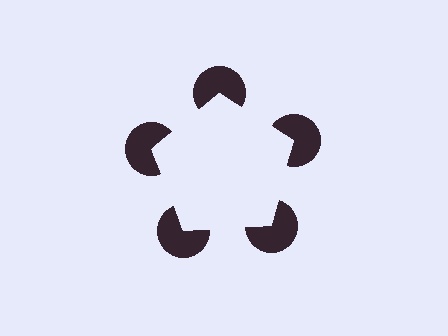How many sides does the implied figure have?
5 sides.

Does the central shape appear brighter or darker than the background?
It typically appears slightly brighter than the background, even though no actual brightness change is drawn.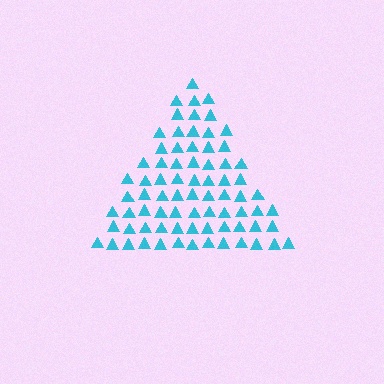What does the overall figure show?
The overall figure shows a triangle.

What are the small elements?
The small elements are triangles.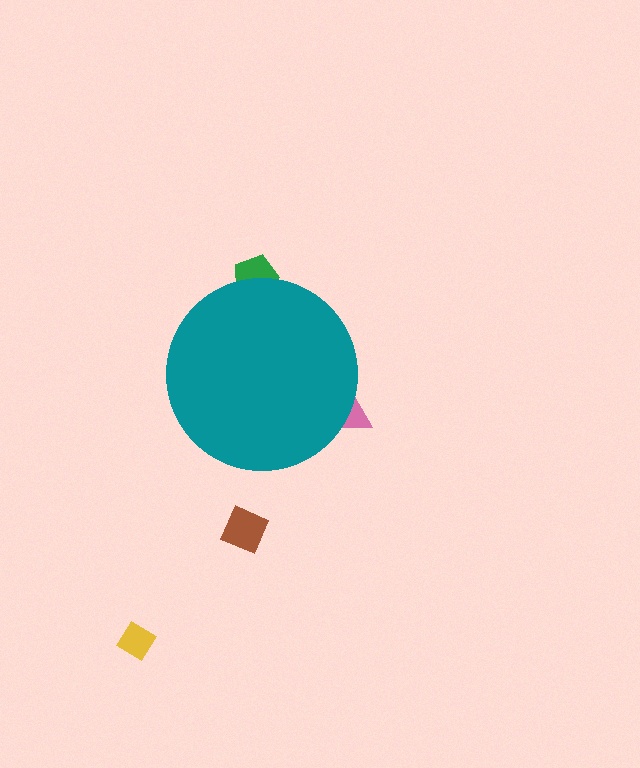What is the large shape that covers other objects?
A teal circle.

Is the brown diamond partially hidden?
No, the brown diamond is fully visible.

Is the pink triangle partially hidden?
Yes, the pink triangle is partially hidden behind the teal circle.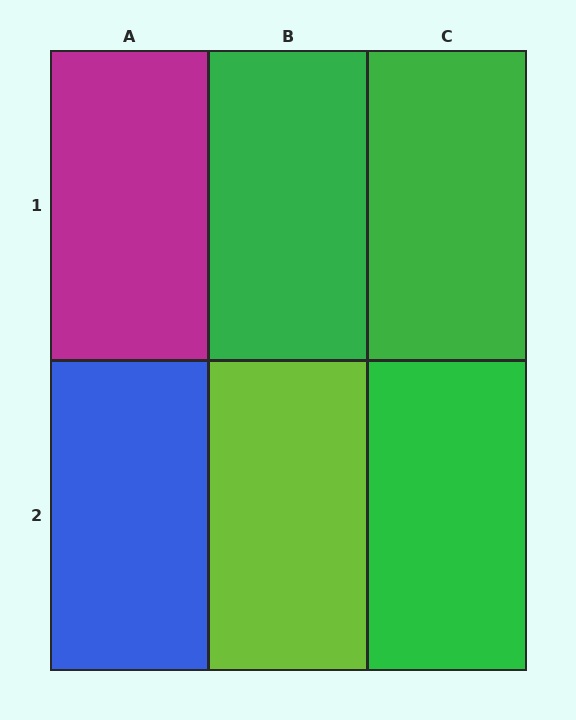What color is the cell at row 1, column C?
Green.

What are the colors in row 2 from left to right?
Blue, lime, green.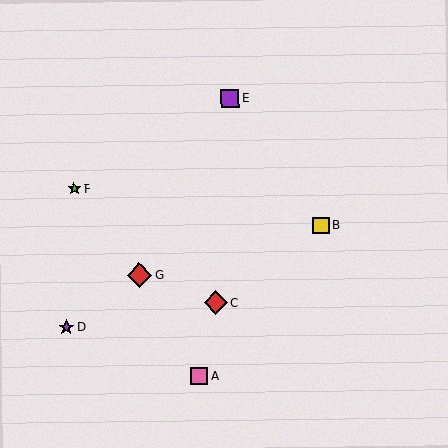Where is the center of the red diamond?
The center of the red diamond is at (216, 303).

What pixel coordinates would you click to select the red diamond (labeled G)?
Click at (139, 275) to select the red diamond G.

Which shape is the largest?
The red diamond (labeled G) is the largest.